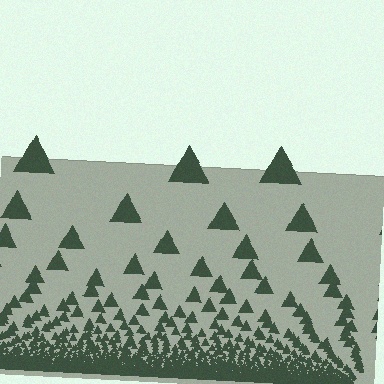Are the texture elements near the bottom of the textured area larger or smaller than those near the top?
Smaller. The gradient is inverted — elements near the bottom are smaller and denser.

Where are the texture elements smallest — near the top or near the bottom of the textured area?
Near the bottom.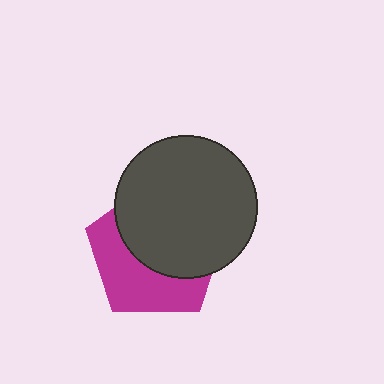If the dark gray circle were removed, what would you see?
You would see the complete magenta pentagon.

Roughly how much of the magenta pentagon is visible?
A small part of it is visible (roughly 43%).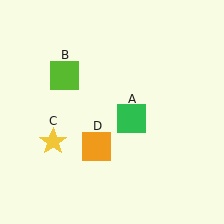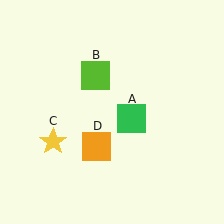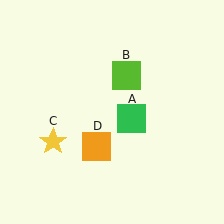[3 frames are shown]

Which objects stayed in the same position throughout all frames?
Green square (object A) and yellow star (object C) and orange square (object D) remained stationary.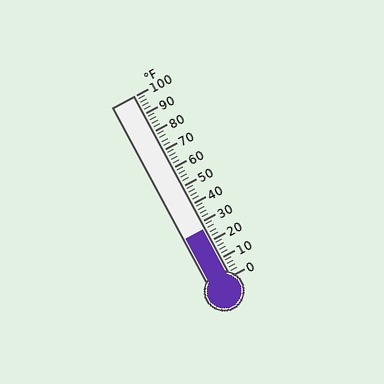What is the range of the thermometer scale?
The thermometer scale ranges from 0°F to 100°F.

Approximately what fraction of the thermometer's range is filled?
The thermometer is filled to approximately 25% of its range.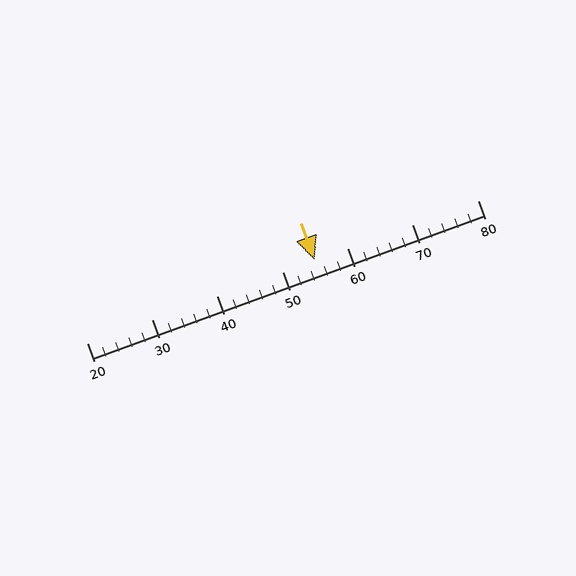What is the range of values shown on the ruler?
The ruler shows values from 20 to 80.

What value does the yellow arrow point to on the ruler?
The yellow arrow points to approximately 55.